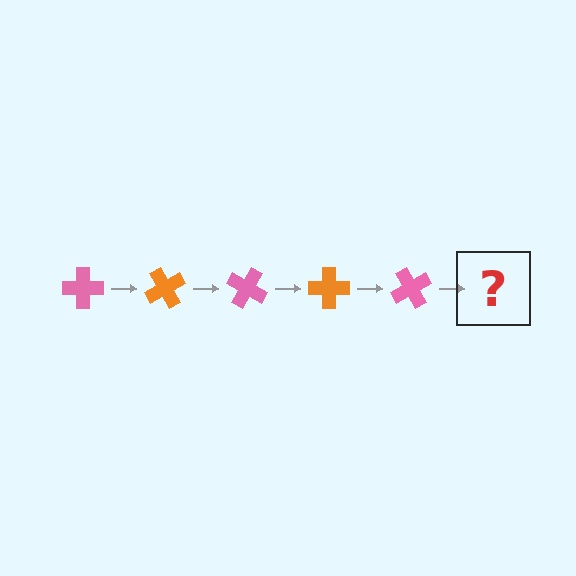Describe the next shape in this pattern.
It should be an orange cross, rotated 300 degrees from the start.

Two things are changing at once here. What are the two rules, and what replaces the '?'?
The two rules are that it rotates 60 degrees each step and the color cycles through pink and orange. The '?' should be an orange cross, rotated 300 degrees from the start.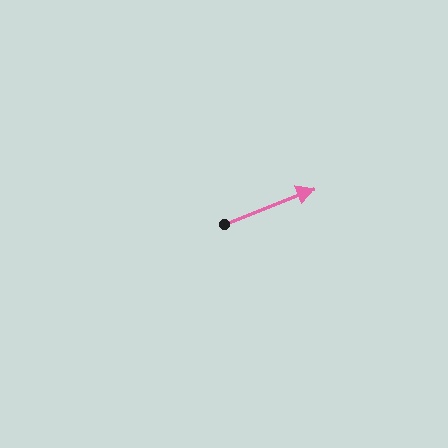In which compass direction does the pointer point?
East.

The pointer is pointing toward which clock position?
Roughly 2 o'clock.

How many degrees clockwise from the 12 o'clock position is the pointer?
Approximately 68 degrees.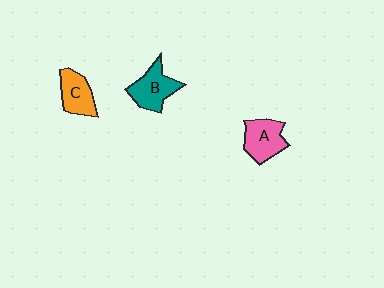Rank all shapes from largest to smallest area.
From largest to smallest: B (teal), A (pink), C (orange).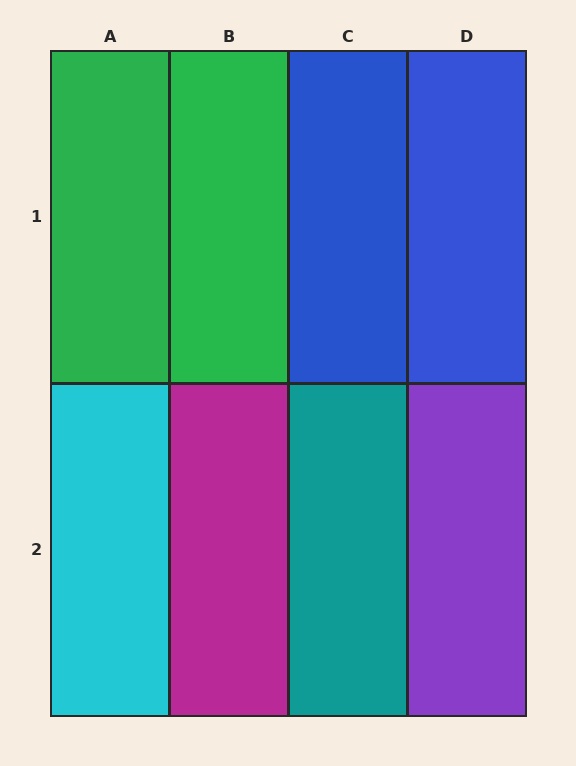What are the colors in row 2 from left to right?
Cyan, magenta, teal, purple.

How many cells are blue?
2 cells are blue.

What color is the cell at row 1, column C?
Blue.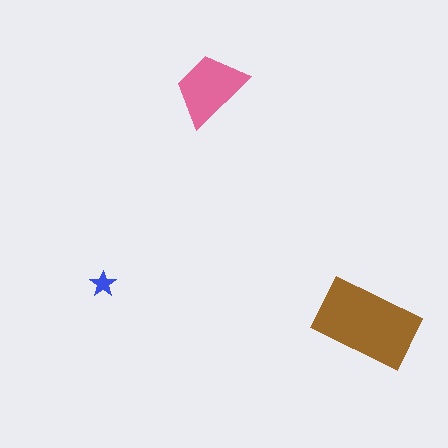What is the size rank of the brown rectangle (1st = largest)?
1st.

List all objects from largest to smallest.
The brown rectangle, the pink trapezoid, the blue star.